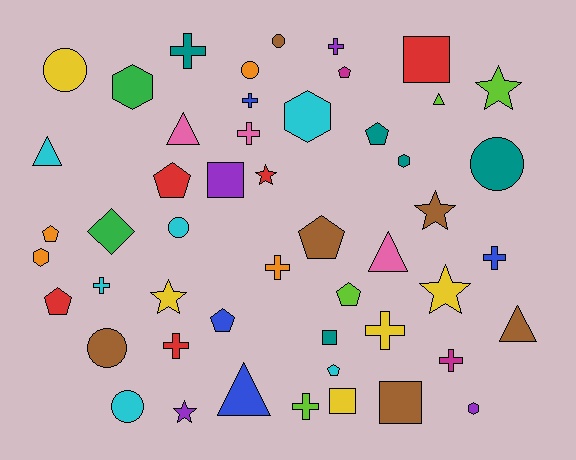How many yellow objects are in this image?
There are 5 yellow objects.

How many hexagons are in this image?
There are 5 hexagons.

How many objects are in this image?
There are 50 objects.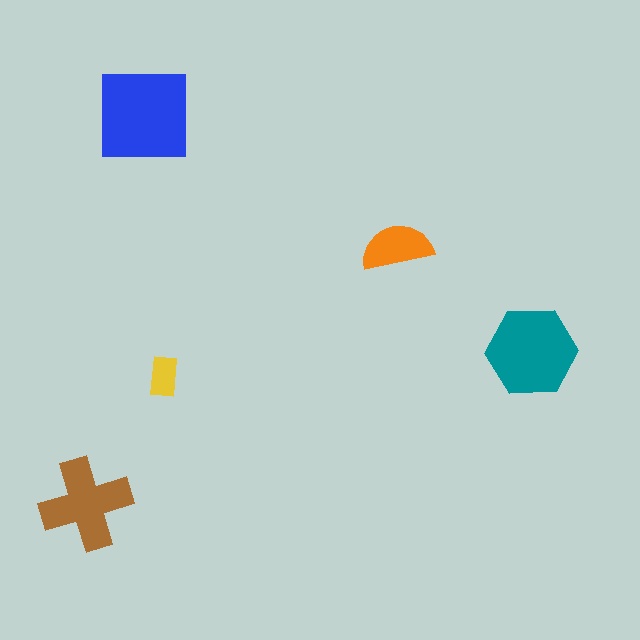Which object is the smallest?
The yellow rectangle.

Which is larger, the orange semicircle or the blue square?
The blue square.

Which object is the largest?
The blue square.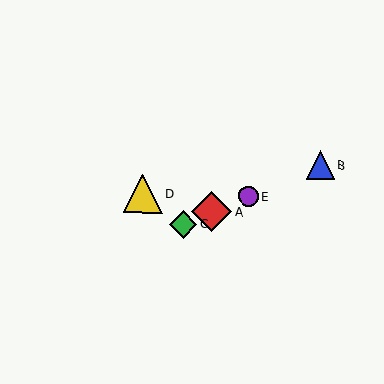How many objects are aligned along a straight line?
4 objects (A, B, C, E) are aligned along a straight line.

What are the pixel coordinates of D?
Object D is at (143, 194).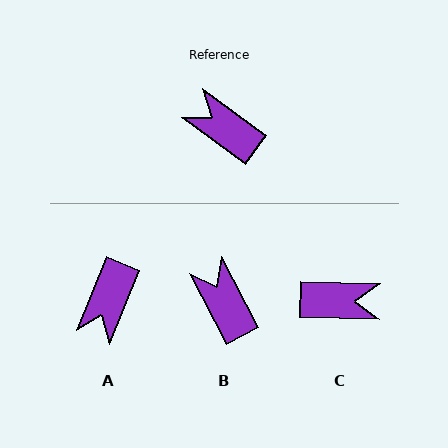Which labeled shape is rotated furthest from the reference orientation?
C, about 146 degrees away.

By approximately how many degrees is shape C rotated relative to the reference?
Approximately 146 degrees clockwise.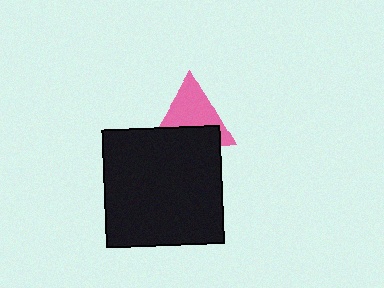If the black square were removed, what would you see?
You would see the complete pink triangle.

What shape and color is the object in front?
The object in front is a black square.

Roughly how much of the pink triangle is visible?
About half of it is visible (roughly 57%).